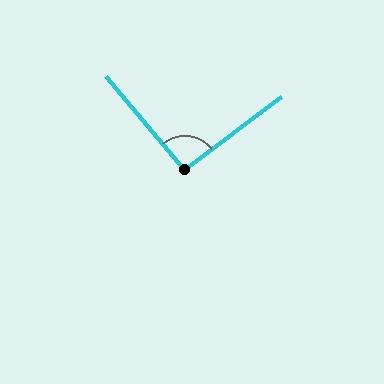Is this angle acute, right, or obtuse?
It is approximately a right angle.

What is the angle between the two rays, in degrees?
Approximately 93 degrees.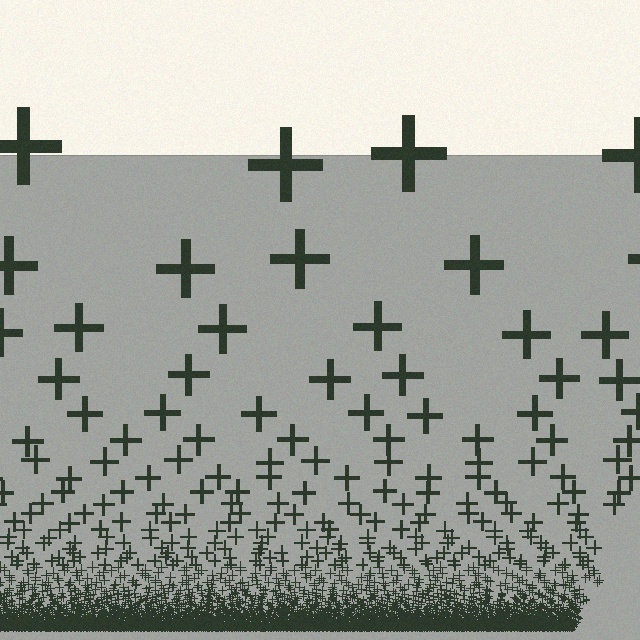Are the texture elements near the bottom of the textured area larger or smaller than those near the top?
Smaller. The gradient is inverted — elements near the bottom are smaller and denser.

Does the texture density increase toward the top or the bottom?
Density increases toward the bottom.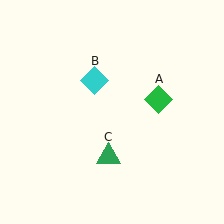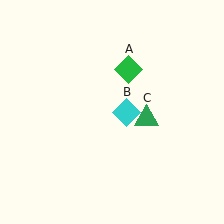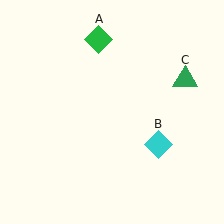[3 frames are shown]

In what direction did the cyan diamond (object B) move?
The cyan diamond (object B) moved down and to the right.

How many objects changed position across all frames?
3 objects changed position: green diamond (object A), cyan diamond (object B), green triangle (object C).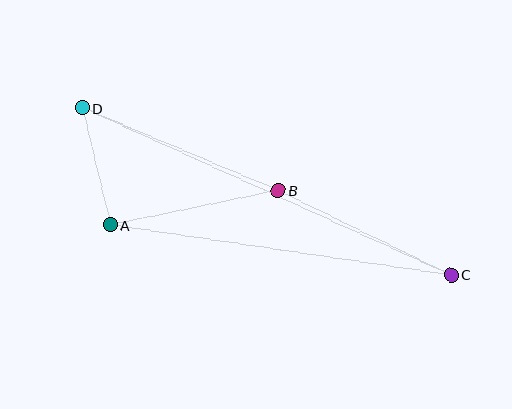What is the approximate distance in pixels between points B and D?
The distance between B and D is approximately 213 pixels.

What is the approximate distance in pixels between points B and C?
The distance between B and C is approximately 192 pixels.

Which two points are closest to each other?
Points A and D are closest to each other.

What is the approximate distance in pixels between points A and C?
The distance between A and C is approximately 344 pixels.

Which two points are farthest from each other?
Points C and D are farthest from each other.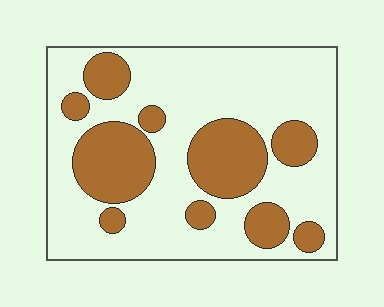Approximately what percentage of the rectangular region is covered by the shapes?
Approximately 30%.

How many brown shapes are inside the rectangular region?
10.